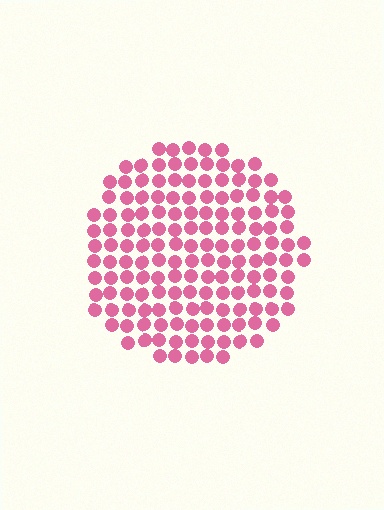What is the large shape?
The large shape is a circle.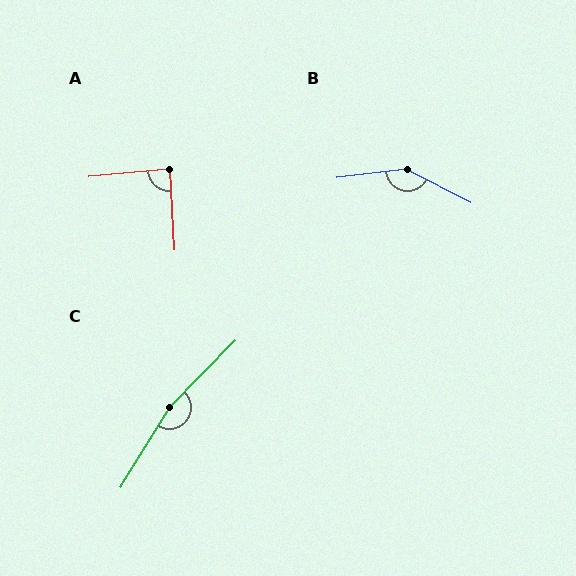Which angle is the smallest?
A, at approximately 88 degrees.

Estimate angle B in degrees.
Approximately 146 degrees.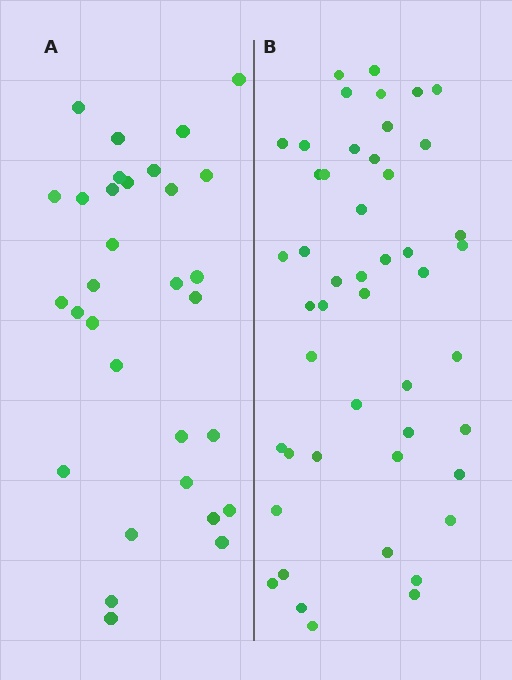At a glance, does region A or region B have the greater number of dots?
Region B (the right region) has more dots.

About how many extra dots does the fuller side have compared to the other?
Region B has approximately 15 more dots than region A.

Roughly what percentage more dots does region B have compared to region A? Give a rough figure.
About 55% more.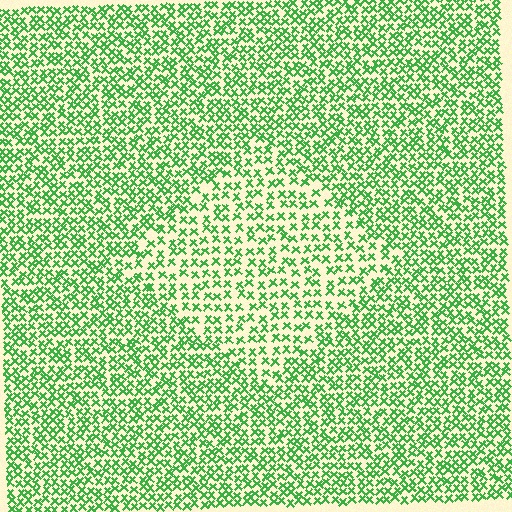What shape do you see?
I see a diamond.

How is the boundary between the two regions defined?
The boundary is defined by a change in element density (approximately 1.6x ratio). All elements are the same color, size, and shape.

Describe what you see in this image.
The image contains small green elements arranged at two different densities. A diamond-shaped region is visible where the elements are less densely packed than the surrounding area.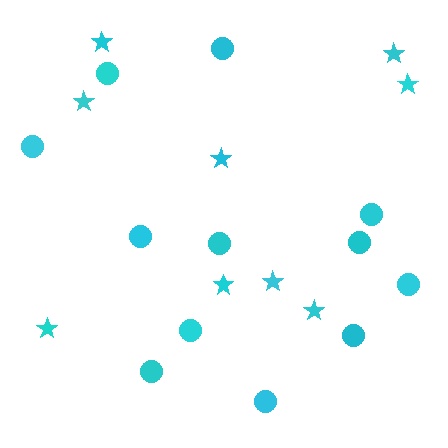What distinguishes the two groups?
There are 2 groups: one group of circles (12) and one group of stars (9).